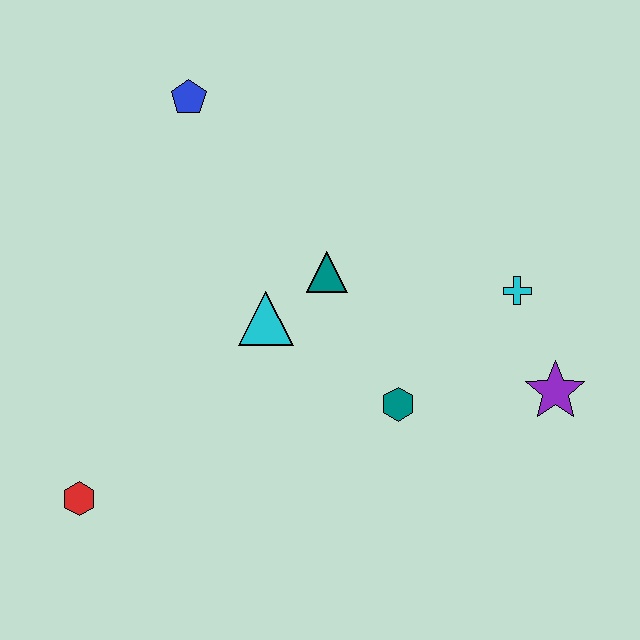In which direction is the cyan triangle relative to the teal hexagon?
The cyan triangle is to the left of the teal hexagon.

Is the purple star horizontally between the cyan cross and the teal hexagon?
No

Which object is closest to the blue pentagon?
The teal triangle is closest to the blue pentagon.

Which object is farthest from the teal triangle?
The red hexagon is farthest from the teal triangle.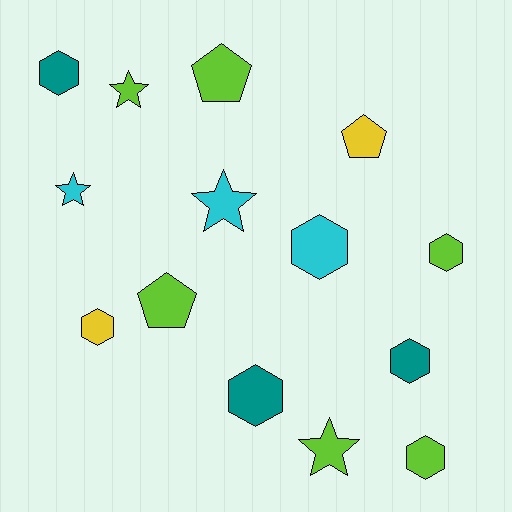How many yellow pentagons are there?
There is 1 yellow pentagon.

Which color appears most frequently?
Lime, with 6 objects.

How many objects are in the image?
There are 14 objects.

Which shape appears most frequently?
Hexagon, with 7 objects.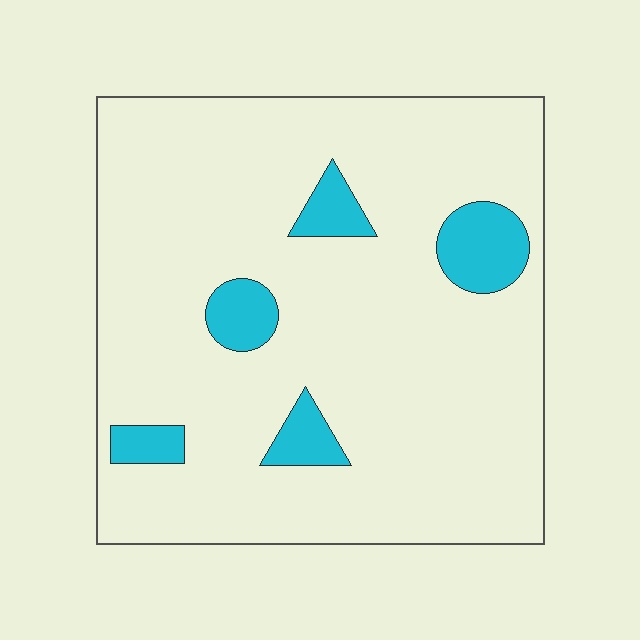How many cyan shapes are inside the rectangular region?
5.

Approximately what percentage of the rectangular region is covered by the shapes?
Approximately 10%.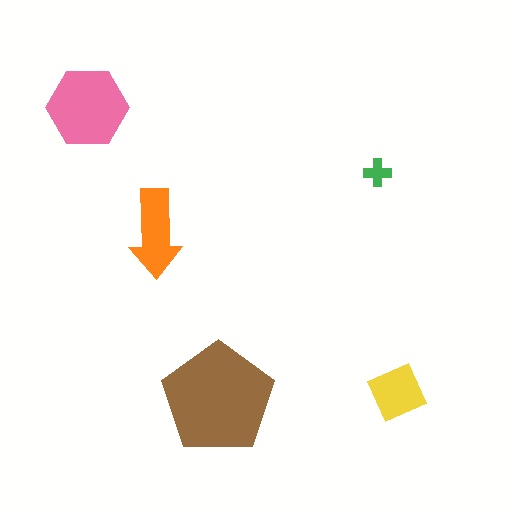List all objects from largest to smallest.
The brown pentagon, the pink hexagon, the orange arrow, the yellow diamond, the green cross.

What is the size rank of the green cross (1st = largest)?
5th.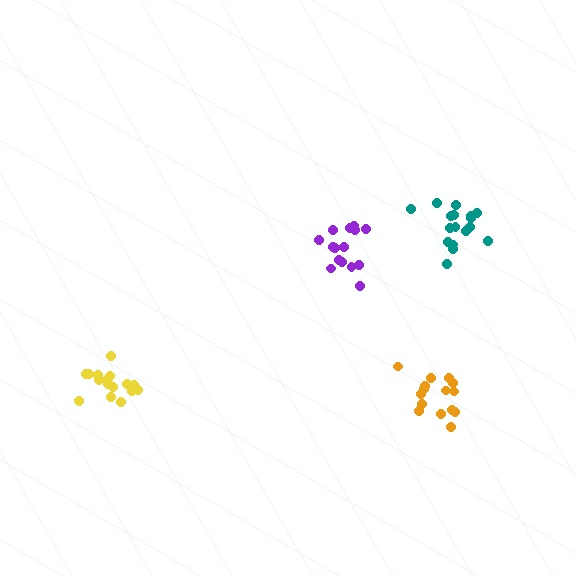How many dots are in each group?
Group 1: 15 dots, Group 2: 17 dots, Group 3: 16 dots, Group 4: 16 dots (64 total).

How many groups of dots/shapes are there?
There are 4 groups.